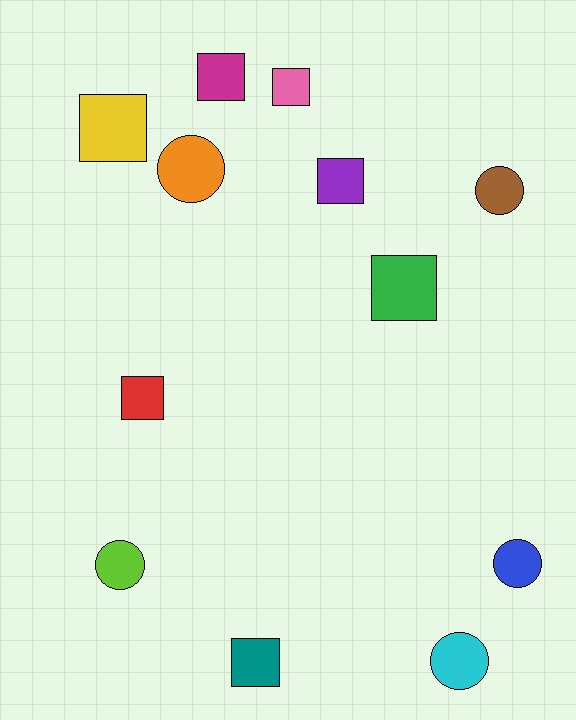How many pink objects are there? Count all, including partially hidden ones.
There is 1 pink object.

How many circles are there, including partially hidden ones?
There are 5 circles.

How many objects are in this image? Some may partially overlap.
There are 12 objects.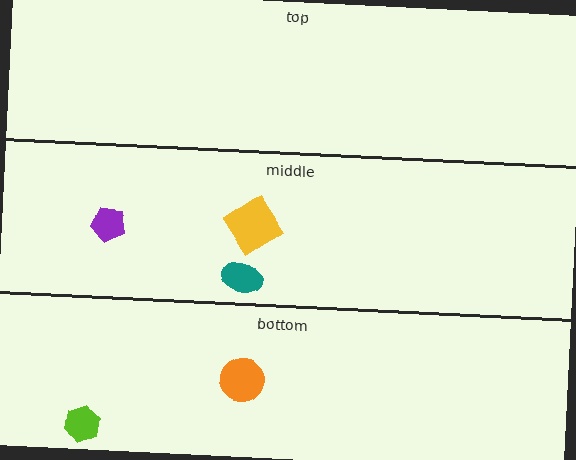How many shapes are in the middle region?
3.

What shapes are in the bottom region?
The lime hexagon, the orange circle.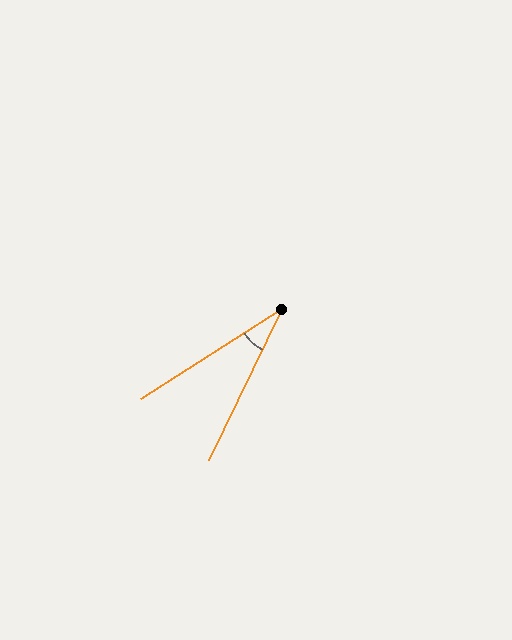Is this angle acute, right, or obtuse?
It is acute.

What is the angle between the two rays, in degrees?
Approximately 32 degrees.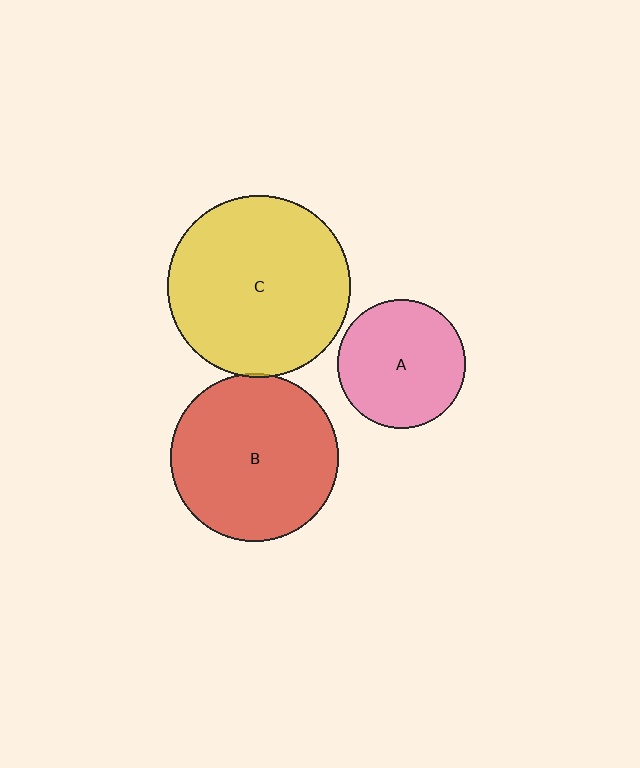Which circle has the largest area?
Circle C (yellow).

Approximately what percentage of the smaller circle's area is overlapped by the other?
Approximately 5%.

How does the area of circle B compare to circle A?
Approximately 1.7 times.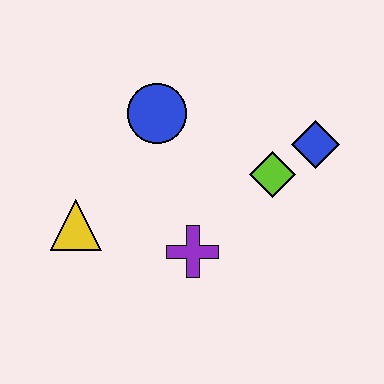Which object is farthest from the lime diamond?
The yellow triangle is farthest from the lime diamond.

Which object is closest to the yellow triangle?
The purple cross is closest to the yellow triangle.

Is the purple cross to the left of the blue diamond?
Yes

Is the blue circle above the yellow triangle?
Yes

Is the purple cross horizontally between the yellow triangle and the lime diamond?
Yes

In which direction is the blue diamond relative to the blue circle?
The blue diamond is to the right of the blue circle.